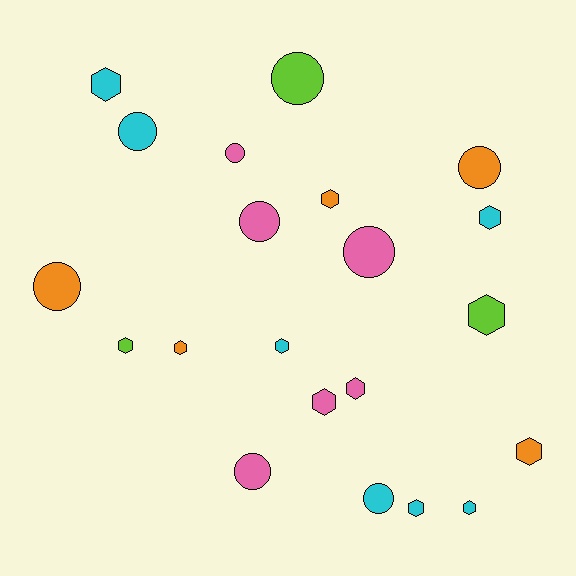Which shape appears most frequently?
Hexagon, with 12 objects.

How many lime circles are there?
There is 1 lime circle.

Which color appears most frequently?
Cyan, with 7 objects.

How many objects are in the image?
There are 21 objects.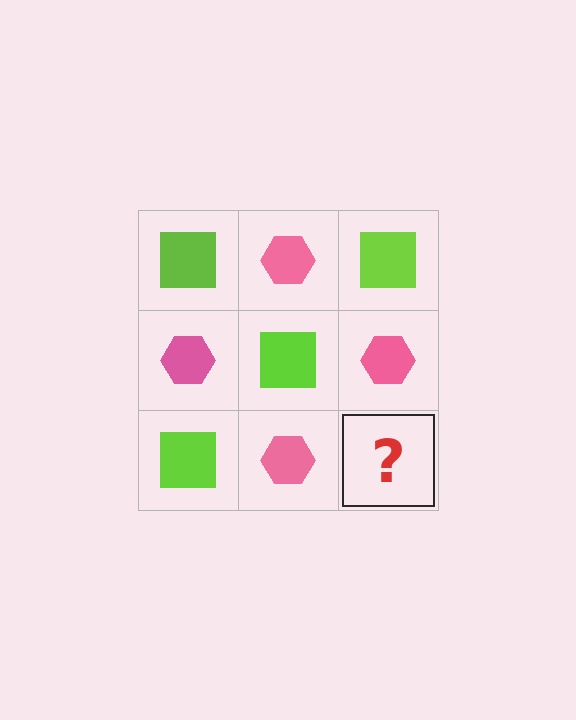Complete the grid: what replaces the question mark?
The question mark should be replaced with a lime square.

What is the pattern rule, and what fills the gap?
The rule is that it alternates lime square and pink hexagon in a checkerboard pattern. The gap should be filled with a lime square.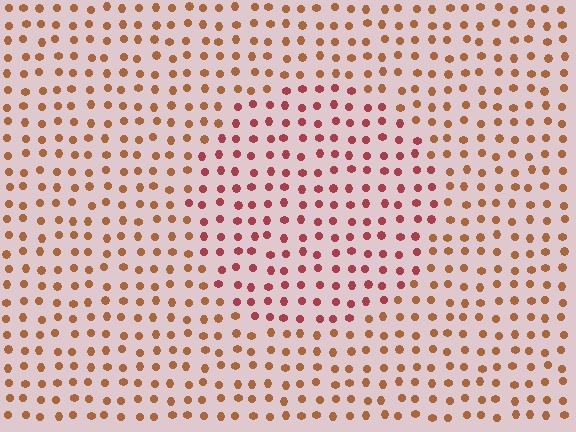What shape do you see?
I see a circle.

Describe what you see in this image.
The image is filled with small brown elements in a uniform arrangement. A circle-shaped region is visible where the elements are tinted to a slightly different hue, forming a subtle color boundary.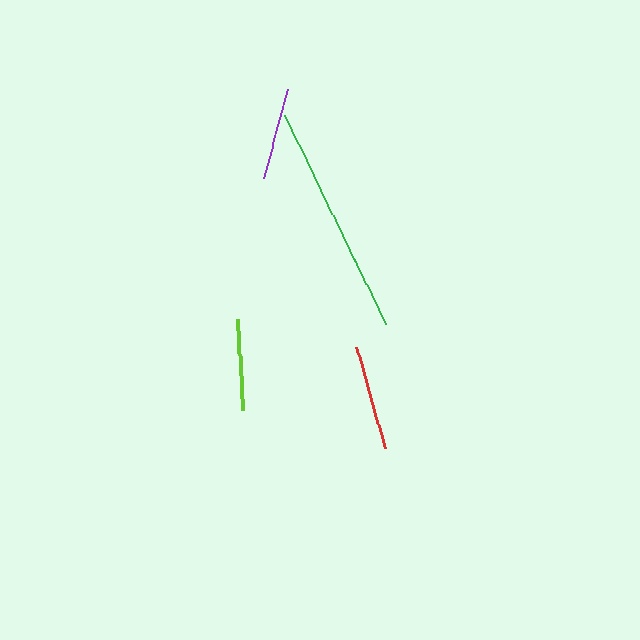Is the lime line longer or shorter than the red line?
The red line is longer than the lime line.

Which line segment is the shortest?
The lime line is the shortest at approximately 91 pixels.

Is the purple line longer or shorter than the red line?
The red line is longer than the purple line.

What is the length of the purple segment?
The purple segment is approximately 91 pixels long.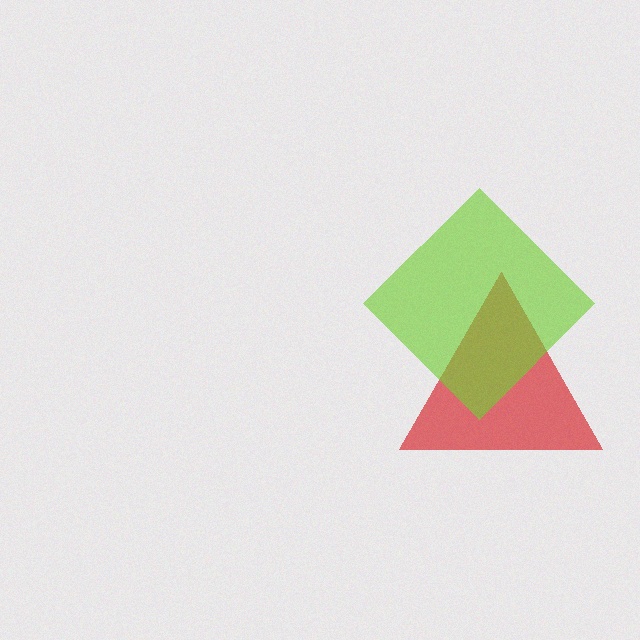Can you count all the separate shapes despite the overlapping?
Yes, there are 2 separate shapes.